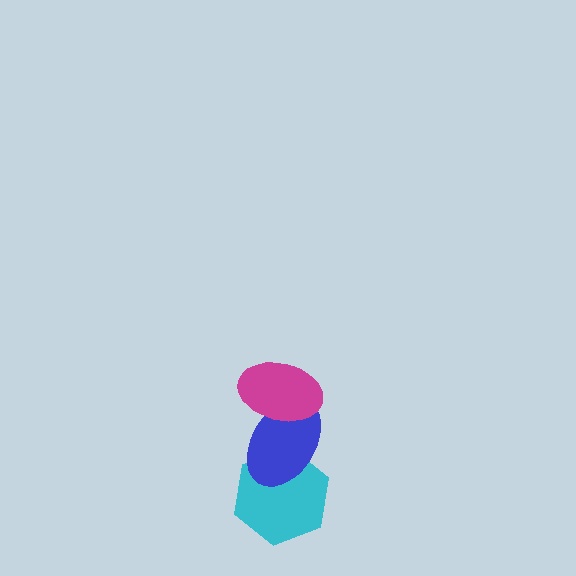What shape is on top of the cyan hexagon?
The blue ellipse is on top of the cyan hexagon.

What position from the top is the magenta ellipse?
The magenta ellipse is 1st from the top.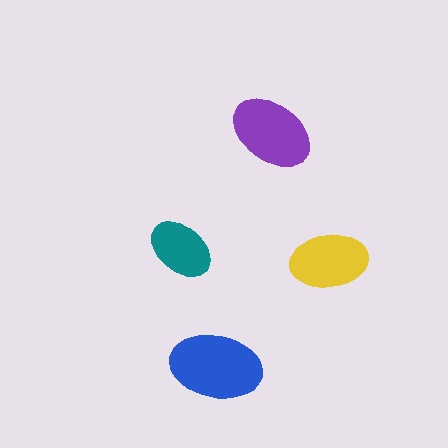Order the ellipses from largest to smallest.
the blue one, the purple one, the yellow one, the teal one.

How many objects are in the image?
There are 4 objects in the image.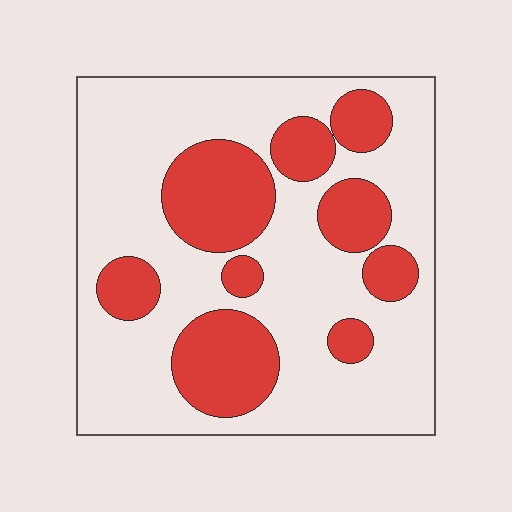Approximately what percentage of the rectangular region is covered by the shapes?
Approximately 30%.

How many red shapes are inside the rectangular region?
9.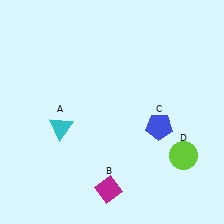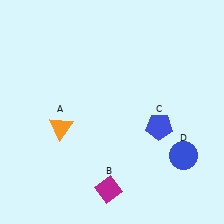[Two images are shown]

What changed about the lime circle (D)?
In Image 1, D is lime. In Image 2, it changed to blue.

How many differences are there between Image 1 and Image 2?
There are 2 differences between the two images.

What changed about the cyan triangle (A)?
In Image 1, A is cyan. In Image 2, it changed to orange.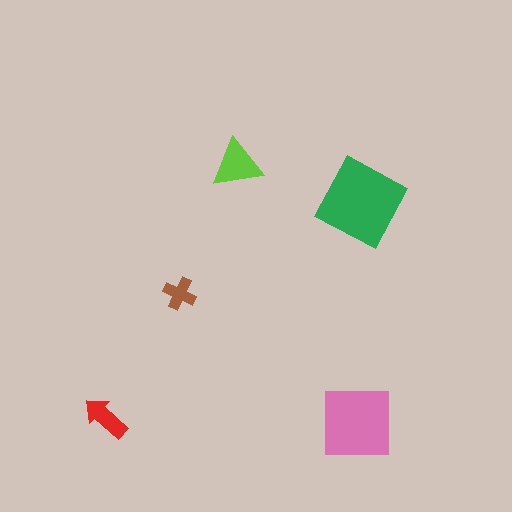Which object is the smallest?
The brown cross.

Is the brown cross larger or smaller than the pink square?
Smaller.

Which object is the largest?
The green square.